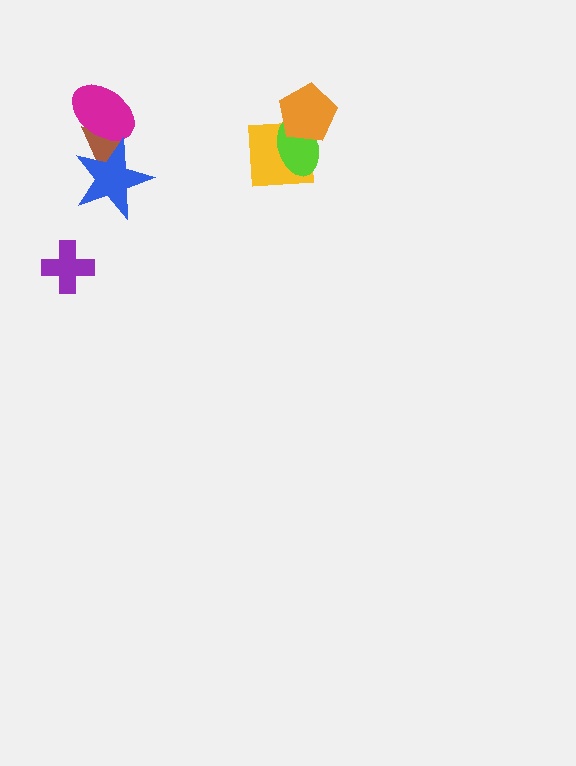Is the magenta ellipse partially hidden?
Yes, it is partially covered by another shape.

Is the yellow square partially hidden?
Yes, it is partially covered by another shape.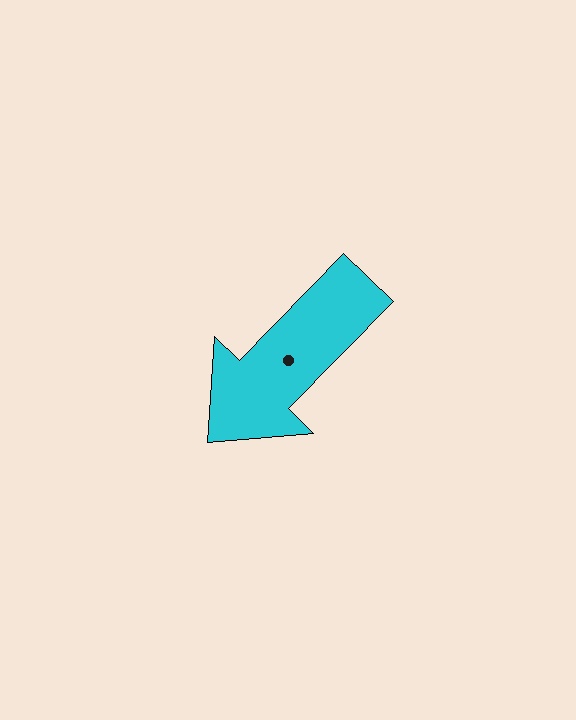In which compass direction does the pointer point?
Southwest.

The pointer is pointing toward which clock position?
Roughly 7 o'clock.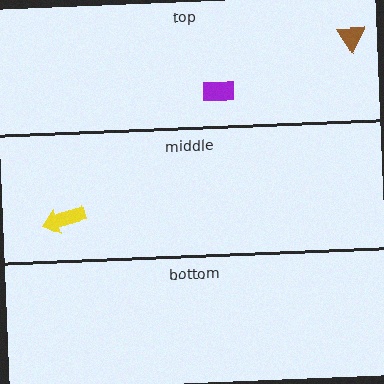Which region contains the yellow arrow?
The middle region.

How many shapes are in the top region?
2.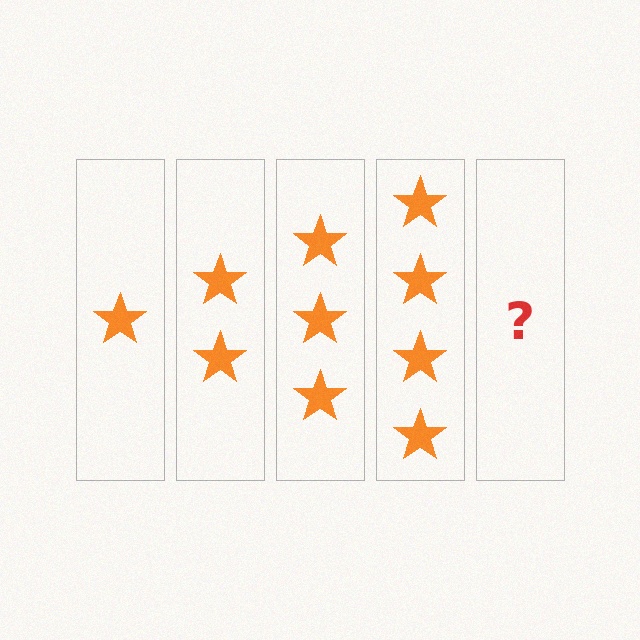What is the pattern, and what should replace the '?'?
The pattern is that each step adds one more star. The '?' should be 5 stars.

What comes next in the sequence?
The next element should be 5 stars.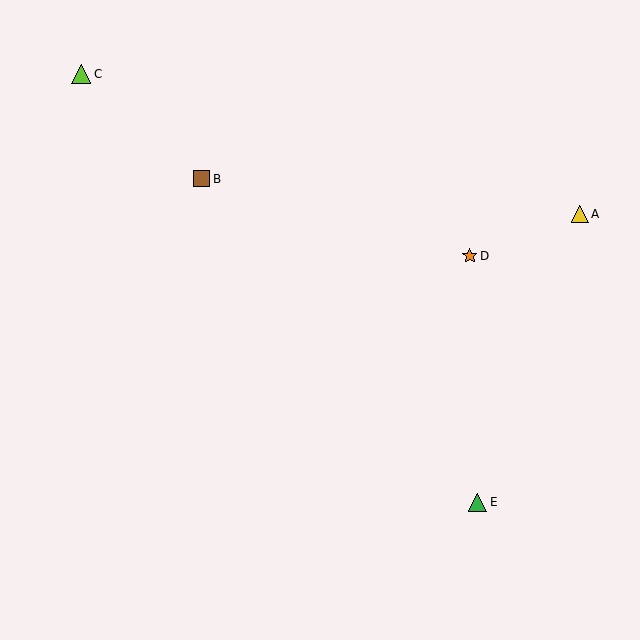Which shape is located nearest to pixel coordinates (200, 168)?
The brown square (labeled B) at (202, 179) is nearest to that location.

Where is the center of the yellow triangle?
The center of the yellow triangle is at (580, 214).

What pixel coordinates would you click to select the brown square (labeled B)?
Click at (202, 179) to select the brown square B.